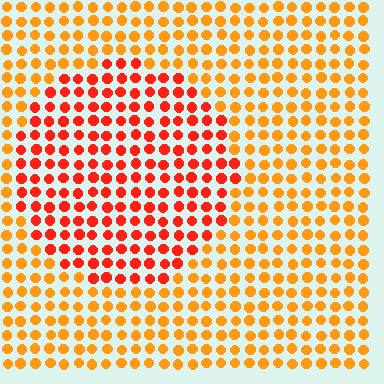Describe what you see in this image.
The image is filled with small orange elements in a uniform arrangement. A circle-shaped region is visible where the elements are tinted to a slightly different hue, forming a subtle color boundary.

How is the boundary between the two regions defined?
The boundary is defined purely by a slight shift in hue (about 32 degrees). Spacing, size, and orientation are identical on both sides.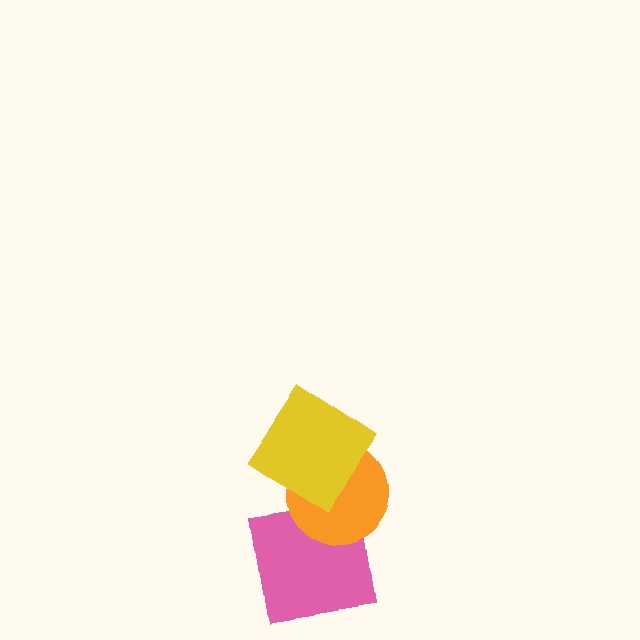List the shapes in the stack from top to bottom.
From top to bottom: the yellow diamond, the orange circle, the pink square.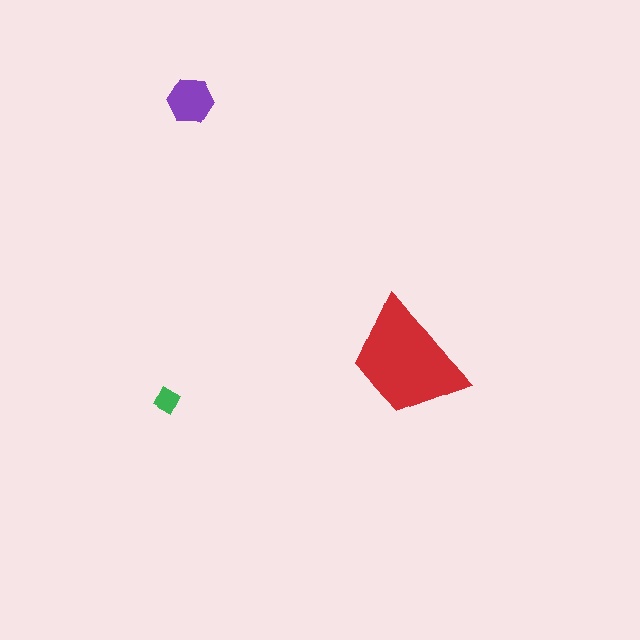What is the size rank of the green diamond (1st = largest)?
3rd.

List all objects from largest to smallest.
The red trapezoid, the purple hexagon, the green diamond.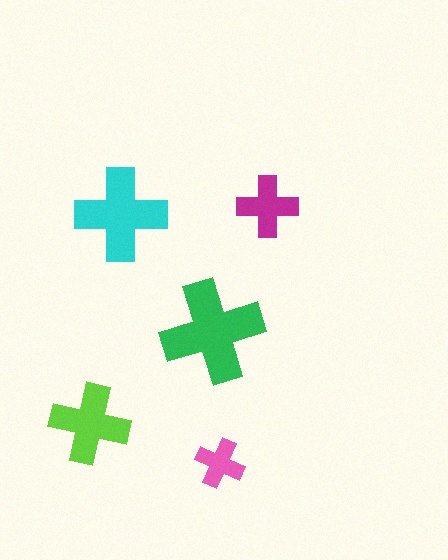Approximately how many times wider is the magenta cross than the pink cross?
About 1.5 times wider.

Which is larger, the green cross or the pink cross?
The green one.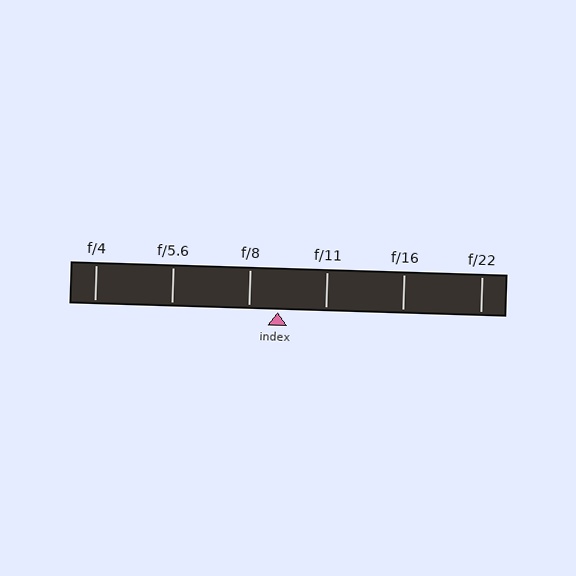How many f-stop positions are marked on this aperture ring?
There are 6 f-stop positions marked.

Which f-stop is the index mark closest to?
The index mark is closest to f/8.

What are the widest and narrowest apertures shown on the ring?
The widest aperture shown is f/4 and the narrowest is f/22.